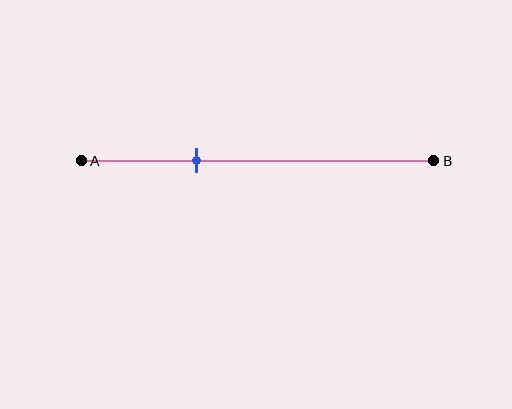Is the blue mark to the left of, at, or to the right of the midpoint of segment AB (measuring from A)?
The blue mark is to the left of the midpoint of segment AB.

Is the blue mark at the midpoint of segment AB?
No, the mark is at about 35% from A, not at the 50% midpoint.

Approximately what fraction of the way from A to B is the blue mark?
The blue mark is approximately 35% of the way from A to B.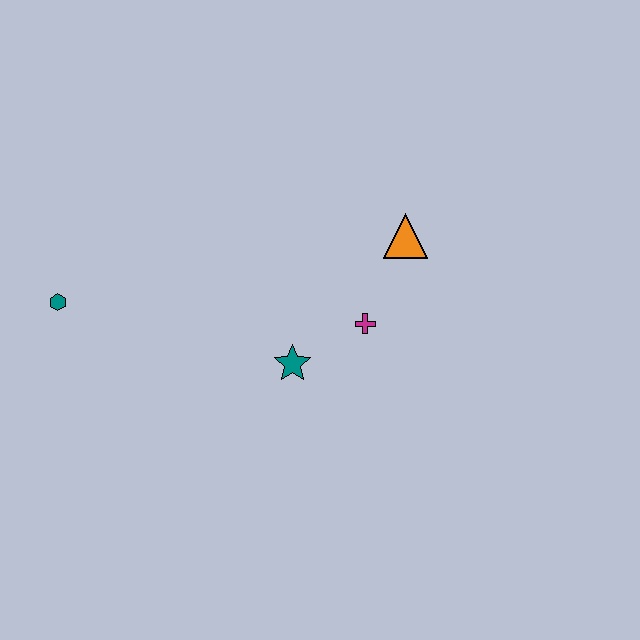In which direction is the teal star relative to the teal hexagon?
The teal star is to the right of the teal hexagon.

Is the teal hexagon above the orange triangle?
No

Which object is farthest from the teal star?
The teal hexagon is farthest from the teal star.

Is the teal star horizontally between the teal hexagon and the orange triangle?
Yes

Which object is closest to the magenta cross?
The teal star is closest to the magenta cross.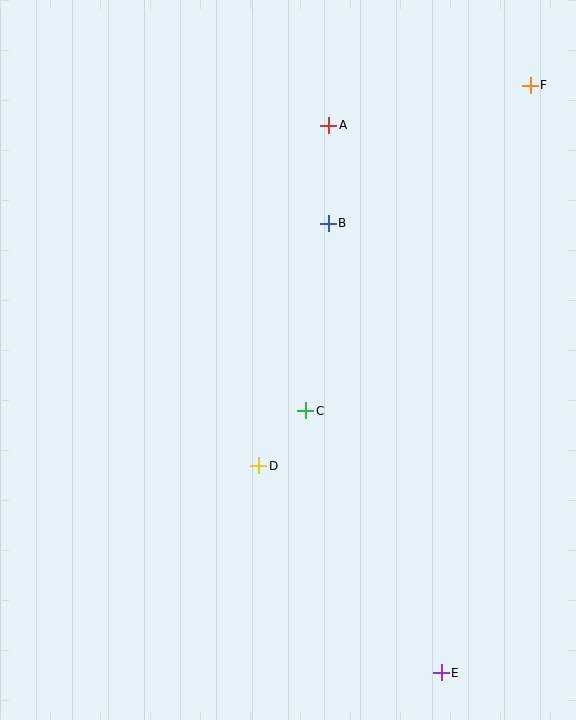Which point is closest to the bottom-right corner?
Point E is closest to the bottom-right corner.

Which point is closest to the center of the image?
Point C at (306, 411) is closest to the center.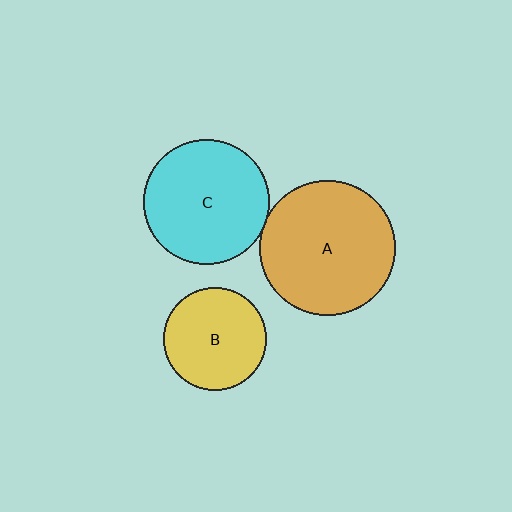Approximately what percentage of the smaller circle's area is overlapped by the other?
Approximately 5%.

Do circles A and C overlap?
Yes.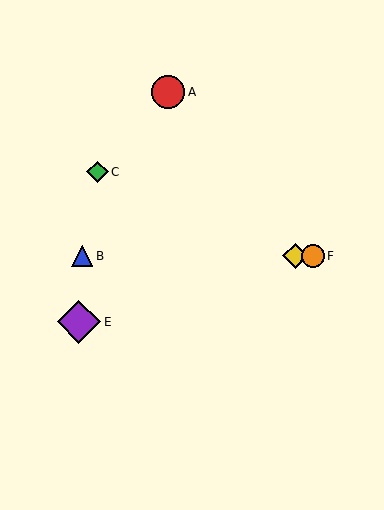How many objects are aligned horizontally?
3 objects (B, D, F) are aligned horizontally.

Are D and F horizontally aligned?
Yes, both are at y≈256.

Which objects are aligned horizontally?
Objects B, D, F are aligned horizontally.